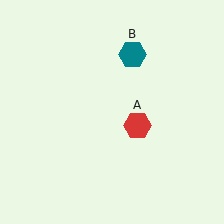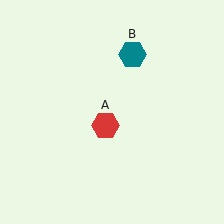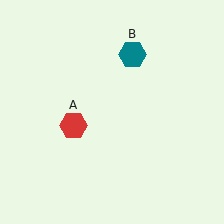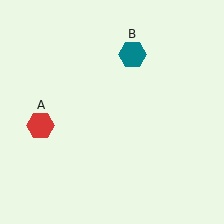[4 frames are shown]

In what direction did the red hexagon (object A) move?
The red hexagon (object A) moved left.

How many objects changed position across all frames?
1 object changed position: red hexagon (object A).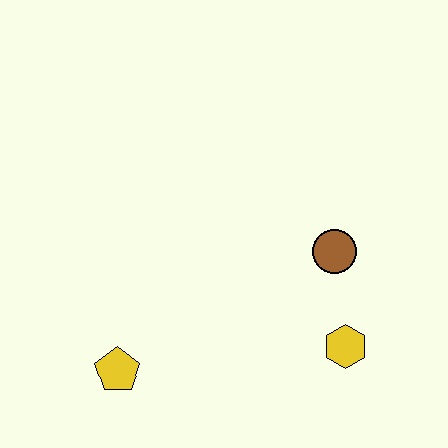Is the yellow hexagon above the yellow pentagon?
Yes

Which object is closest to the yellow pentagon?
The yellow hexagon is closest to the yellow pentagon.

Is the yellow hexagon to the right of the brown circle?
Yes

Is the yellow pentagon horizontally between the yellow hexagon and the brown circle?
No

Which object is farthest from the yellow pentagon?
The brown circle is farthest from the yellow pentagon.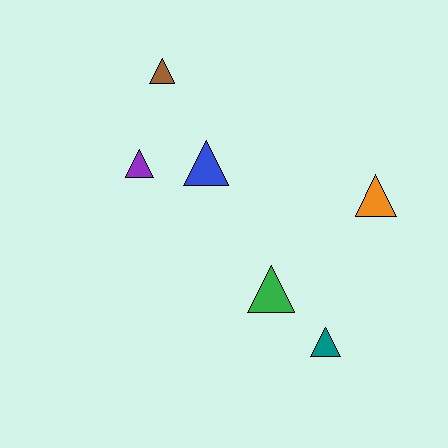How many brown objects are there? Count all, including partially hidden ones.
There is 1 brown object.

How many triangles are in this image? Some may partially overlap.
There are 6 triangles.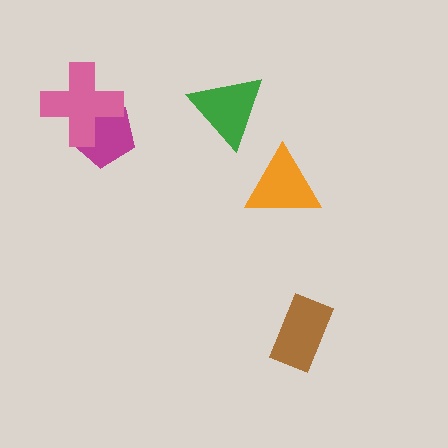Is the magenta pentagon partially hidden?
Yes, it is partially covered by another shape.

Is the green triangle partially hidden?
No, no other shape covers it.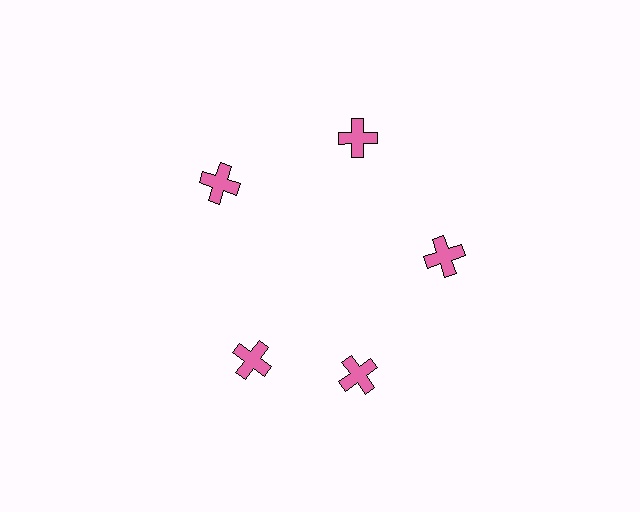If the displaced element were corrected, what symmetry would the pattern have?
It would have 5-fold rotational symmetry — the pattern would map onto itself every 72 degrees.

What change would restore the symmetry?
The symmetry would be restored by rotating it back into even spacing with its neighbors so that all 5 crosses sit at equal angles and equal distance from the center.